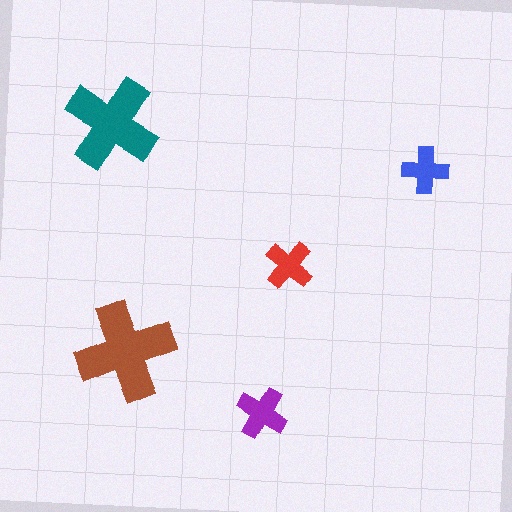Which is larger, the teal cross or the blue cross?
The teal one.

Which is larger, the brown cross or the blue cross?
The brown one.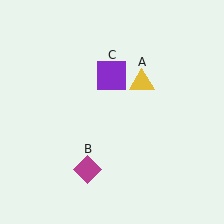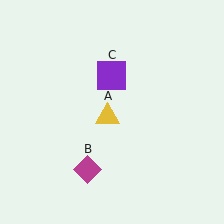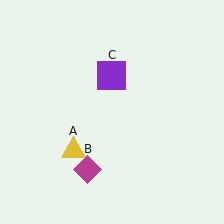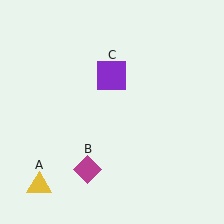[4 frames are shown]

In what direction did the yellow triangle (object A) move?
The yellow triangle (object A) moved down and to the left.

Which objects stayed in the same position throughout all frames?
Magenta diamond (object B) and purple square (object C) remained stationary.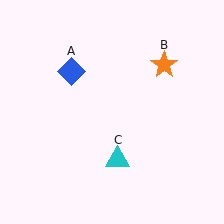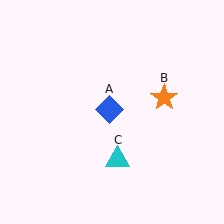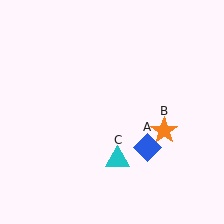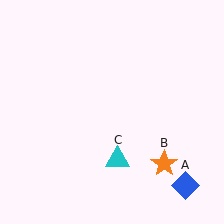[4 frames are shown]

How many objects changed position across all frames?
2 objects changed position: blue diamond (object A), orange star (object B).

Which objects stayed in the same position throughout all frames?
Cyan triangle (object C) remained stationary.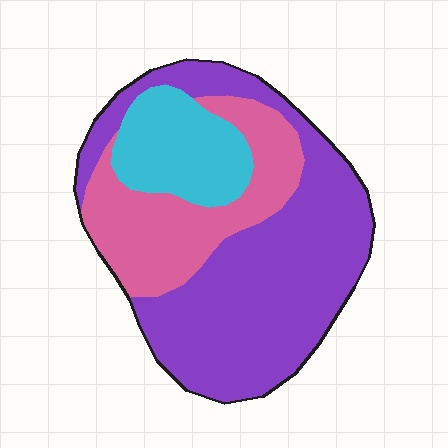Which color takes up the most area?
Purple, at roughly 55%.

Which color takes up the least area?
Cyan, at roughly 15%.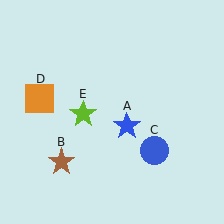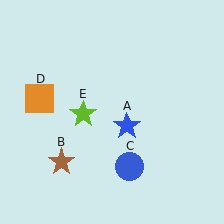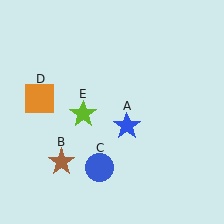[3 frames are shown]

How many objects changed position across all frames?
1 object changed position: blue circle (object C).